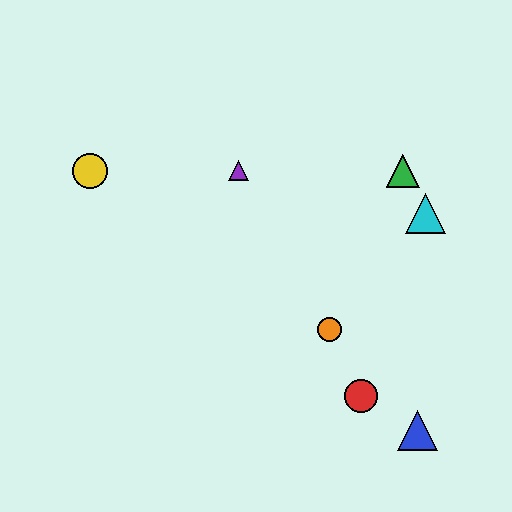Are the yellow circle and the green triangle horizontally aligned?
Yes, both are at y≈171.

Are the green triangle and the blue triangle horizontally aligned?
No, the green triangle is at y≈171 and the blue triangle is at y≈431.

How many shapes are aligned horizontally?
3 shapes (the green triangle, the yellow circle, the purple triangle) are aligned horizontally.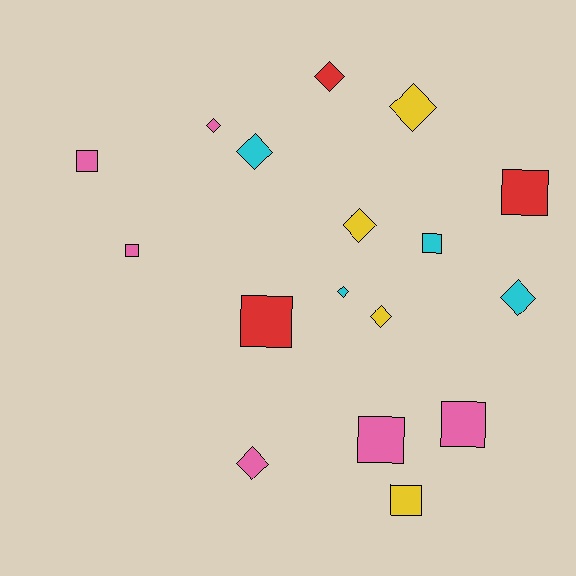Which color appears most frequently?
Pink, with 6 objects.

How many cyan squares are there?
There is 1 cyan square.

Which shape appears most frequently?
Diamond, with 9 objects.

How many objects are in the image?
There are 17 objects.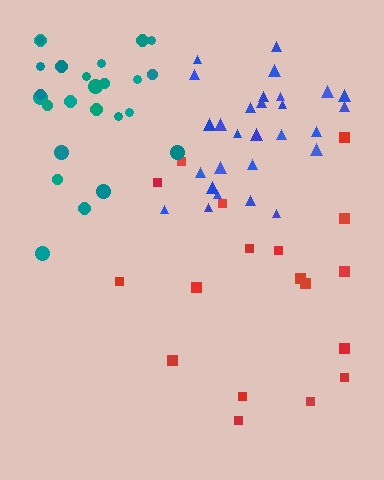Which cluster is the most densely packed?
Blue.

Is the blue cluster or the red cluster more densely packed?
Blue.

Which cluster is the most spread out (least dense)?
Red.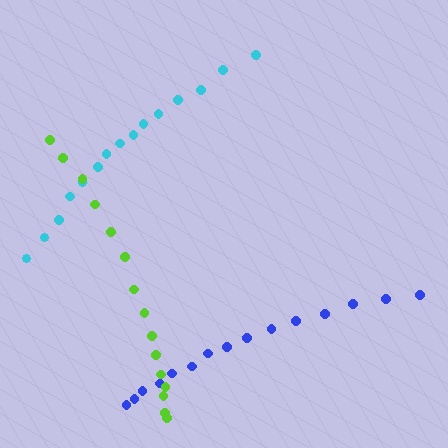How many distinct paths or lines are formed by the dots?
There are 3 distinct paths.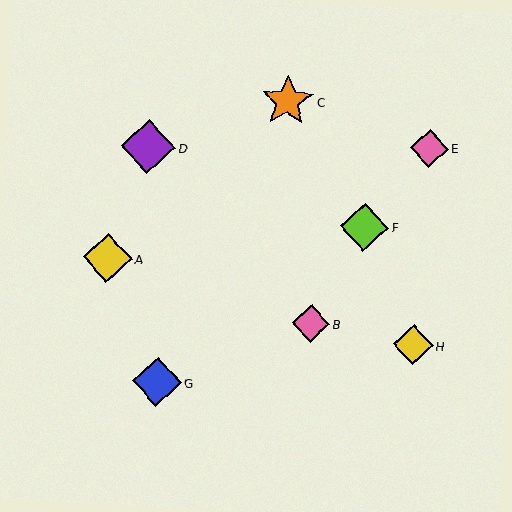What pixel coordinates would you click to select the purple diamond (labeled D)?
Click at (148, 147) to select the purple diamond D.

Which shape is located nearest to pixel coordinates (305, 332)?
The pink diamond (labeled B) at (311, 323) is nearest to that location.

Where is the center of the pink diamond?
The center of the pink diamond is at (311, 323).